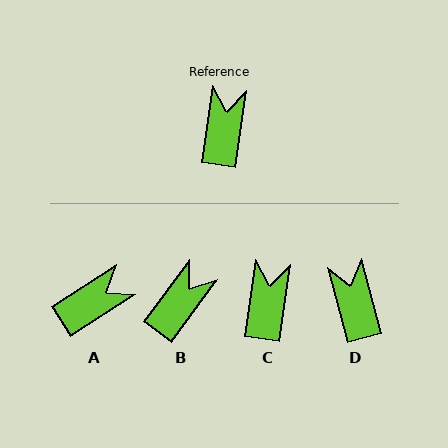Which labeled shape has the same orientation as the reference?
C.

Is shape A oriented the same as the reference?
No, it is off by about 49 degrees.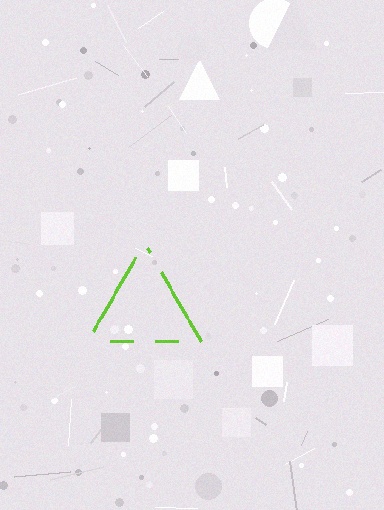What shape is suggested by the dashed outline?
The dashed outline suggests a triangle.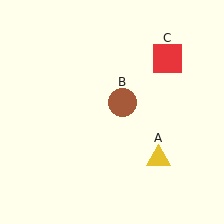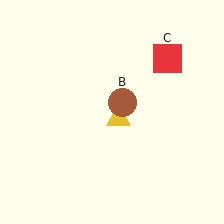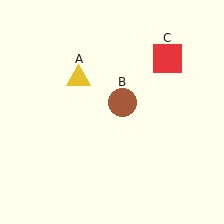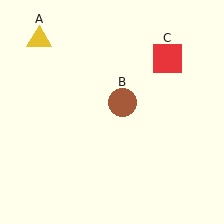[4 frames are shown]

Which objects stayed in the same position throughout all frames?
Brown circle (object B) and red square (object C) remained stationary.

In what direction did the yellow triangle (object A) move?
The yellow triangle (object A) moved up and to the left.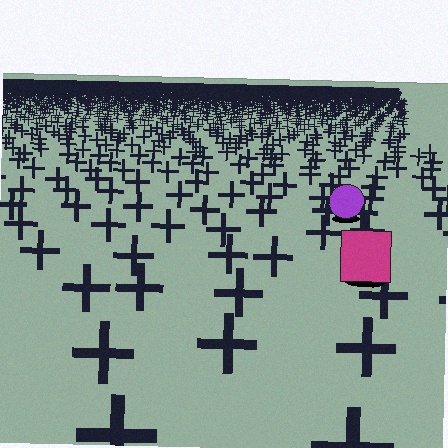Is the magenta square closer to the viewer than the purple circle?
Yes. The magenta square is closer — you can tell from the texture gradient: the ground texture is coarser near it.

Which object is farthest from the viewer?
The purple circle is farthest from the viewer. It appears smaller and the ground texture around it is denser.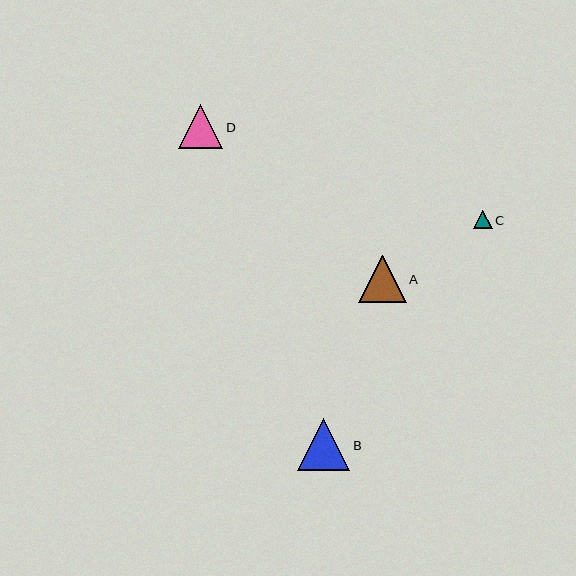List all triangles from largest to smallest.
From largest to smallest: B, A, D, C.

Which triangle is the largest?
Triangle B is the largest with a size of approximately 52 pixels.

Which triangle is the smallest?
Triangle C is the smallest with a size of approximately 18 pixels.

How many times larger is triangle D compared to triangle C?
Triangle D is approximately 2.4 times the size of triangle C.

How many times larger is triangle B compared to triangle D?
Triangle B is approximately 1.2 times the size of triangle D.